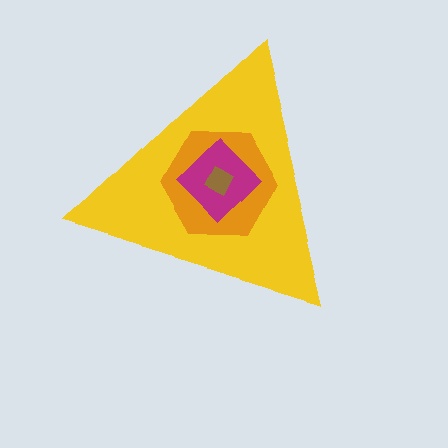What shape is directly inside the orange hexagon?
The magenta diamond.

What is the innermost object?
The brown square.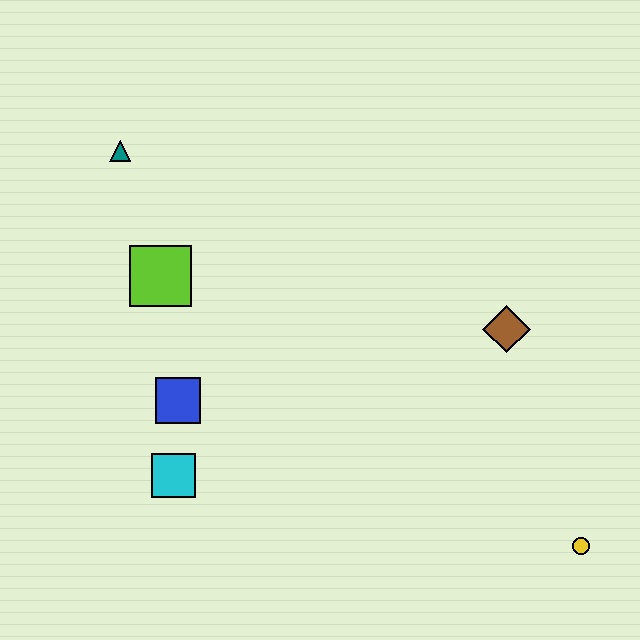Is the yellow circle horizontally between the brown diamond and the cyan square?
No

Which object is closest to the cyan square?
The blue square is closest to the cyan square.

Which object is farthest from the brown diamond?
The teal triangle is farthest from the brown diamond.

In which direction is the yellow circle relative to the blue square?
The yellow circle is to the right of the blue square.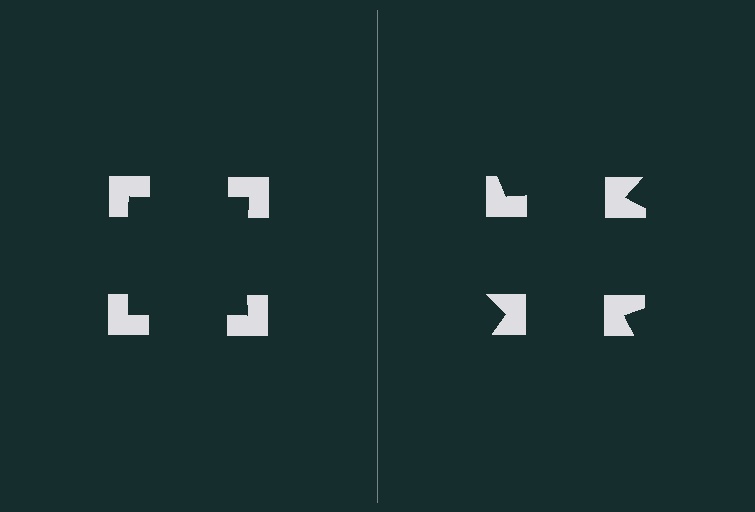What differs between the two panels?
The notched squares are positioned identically on both sides; only the wedge orientations differ. On the left they align to a square; on the right they are misaligned.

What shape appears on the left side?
An illusory square.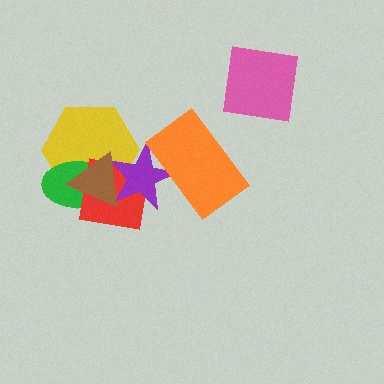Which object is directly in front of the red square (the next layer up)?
The purple star is directly in front of the red square.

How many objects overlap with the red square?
4 objects overlap with the red square.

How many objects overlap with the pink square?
0 objects overlap with the pink square.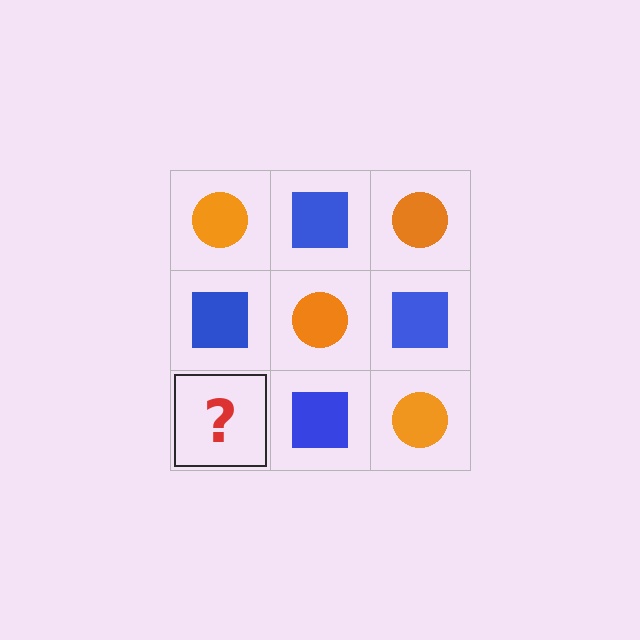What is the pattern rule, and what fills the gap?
The rule is that it alternates orange circle and blue square in a checkerboard pattern. The gap should be filled with an orange circle.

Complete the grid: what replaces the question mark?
The question mark should be replaced with an orange circle.